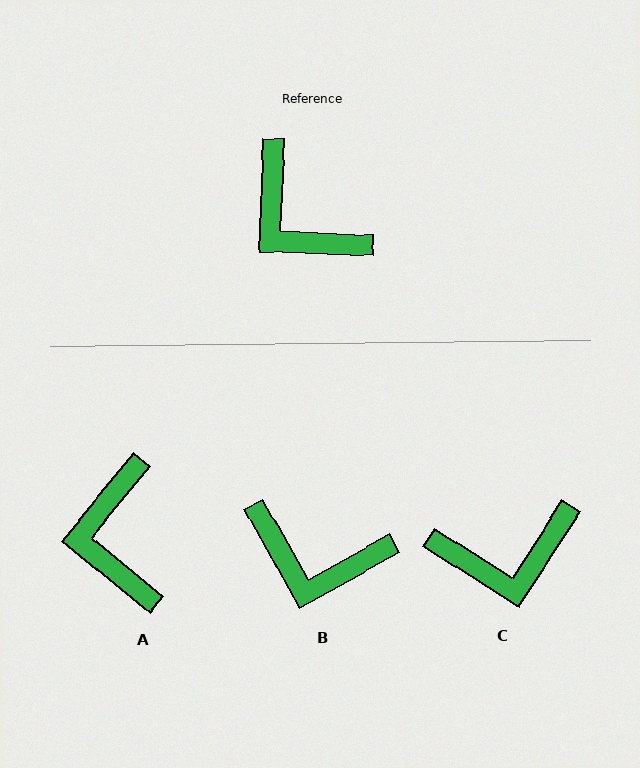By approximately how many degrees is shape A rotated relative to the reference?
Approximately 37 degrees clockwise.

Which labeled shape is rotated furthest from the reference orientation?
C, about 60 degrees away.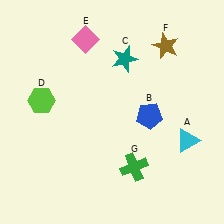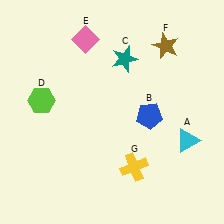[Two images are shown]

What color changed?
The cross (G) changed from green in Image 1 to yellow in Image 2.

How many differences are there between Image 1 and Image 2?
There is 1 difference between the two images.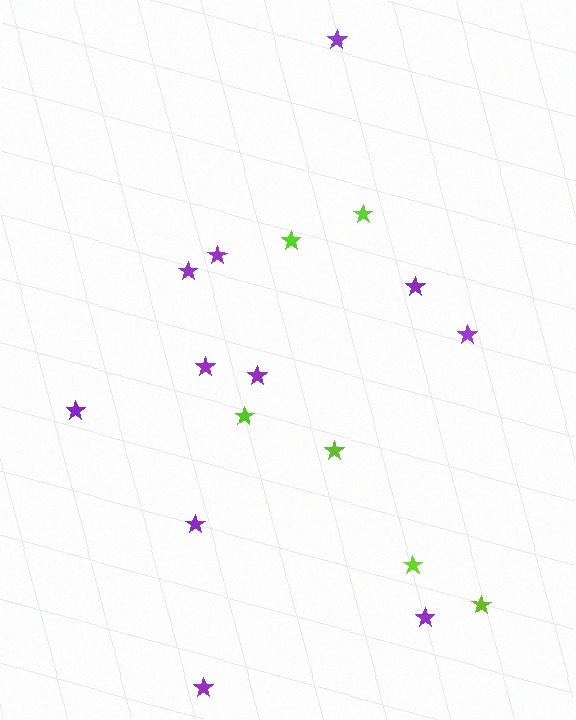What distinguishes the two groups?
There are 2 groups: one group of purple stars (11) and one group of lime stars (6).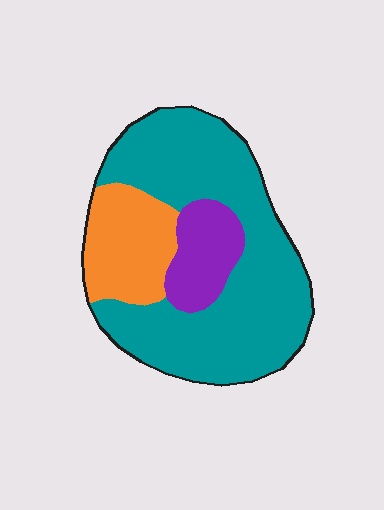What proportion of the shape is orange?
Orange takes up between a sixth and a third of the shape.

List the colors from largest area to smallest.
From largest to smallest: teal, orange, purple.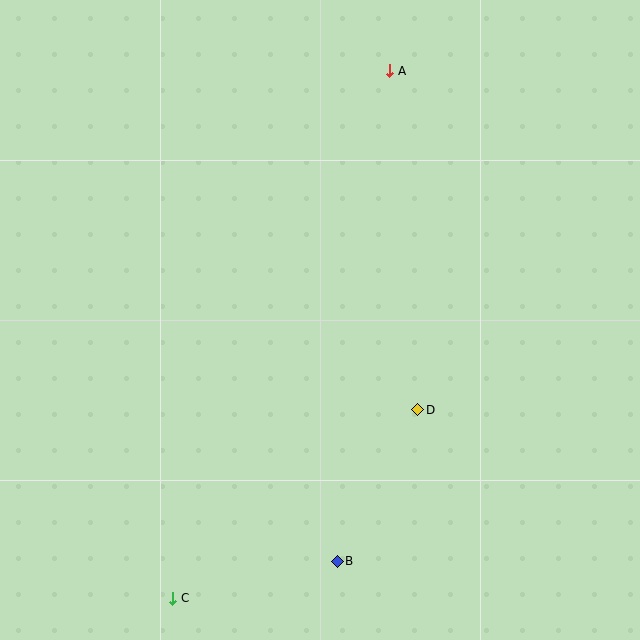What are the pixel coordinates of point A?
Point A is at (390, 71).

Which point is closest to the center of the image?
Point D at (418, 410) is closest to the center.